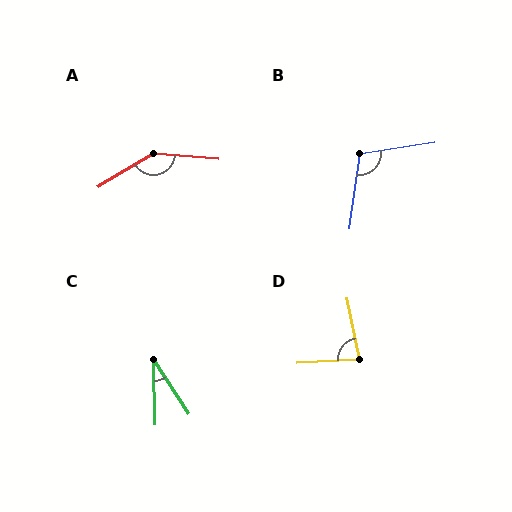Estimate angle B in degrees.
Approximately 107 degrees.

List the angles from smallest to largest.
C (32°), D (82°), B (107°), A (144°).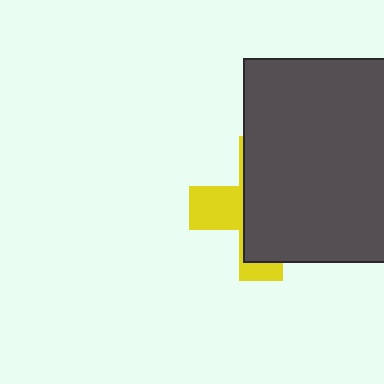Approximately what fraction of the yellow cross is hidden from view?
Roughly 68% of the yellow cross is hidden behind the dark gray square.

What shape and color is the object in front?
The object in front is a dark gray square.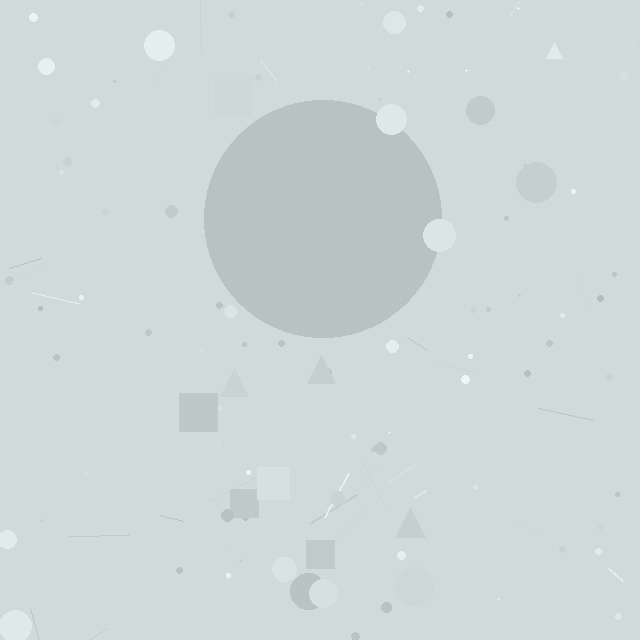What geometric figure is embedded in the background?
A circle is embedded in the background.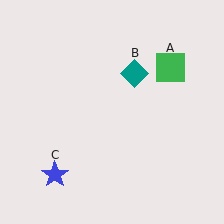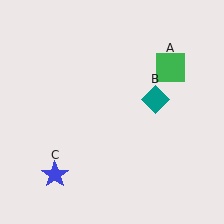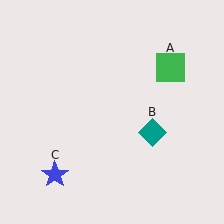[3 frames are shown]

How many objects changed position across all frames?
1 object changed position: teal diamond (object B).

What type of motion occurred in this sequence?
The teal diamond (object B) rotated clockwise around the center of the scene.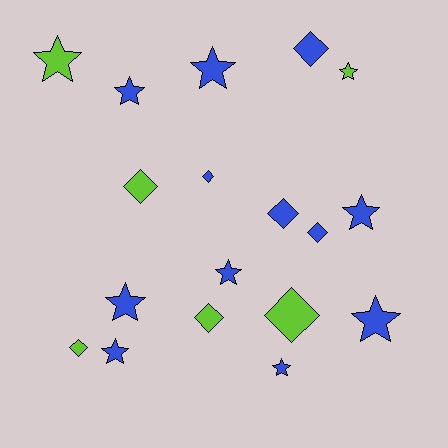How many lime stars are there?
There are 2 lime stars.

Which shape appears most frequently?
Star, with 10 objects.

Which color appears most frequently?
Blue, with 12 objects.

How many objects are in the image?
There are 18 objects.